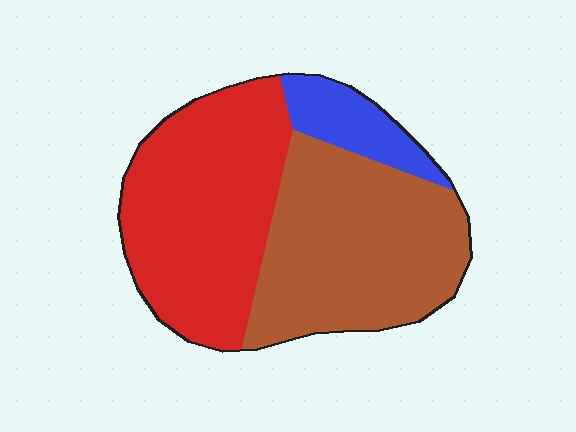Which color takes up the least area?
Blue, at roughly 10%.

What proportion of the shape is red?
Red takes up between a quarter and a half of the shape.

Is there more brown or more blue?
Brown.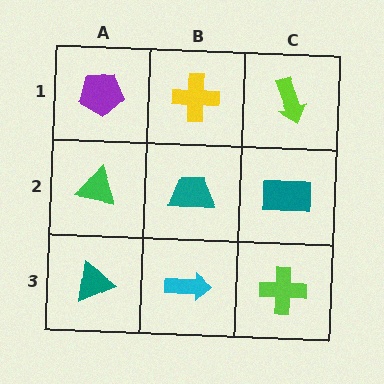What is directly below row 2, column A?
A teal triangle.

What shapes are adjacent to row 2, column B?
A yellow cross (row 1, column B), a cyan arrow (row 3, column B), a green triangle (row 2, column A), a teal rectangle (row 2, column C).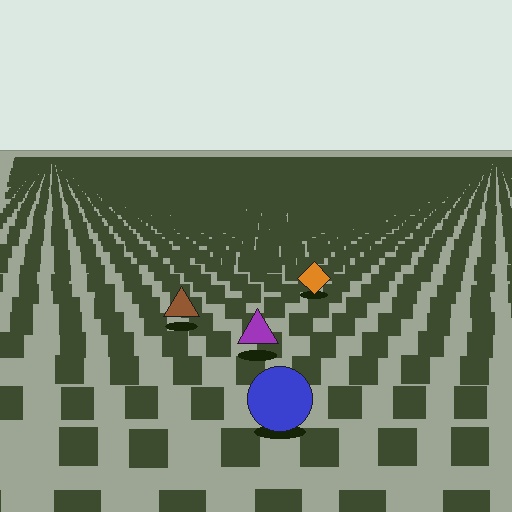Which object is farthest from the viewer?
The orange diamond is farthest from the viewer. It appears smaller and the ground texture around it is denser.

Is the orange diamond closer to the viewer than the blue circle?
No. The blue circle is closer — you can tell from the texture gradient: the ground texture is coarser near it.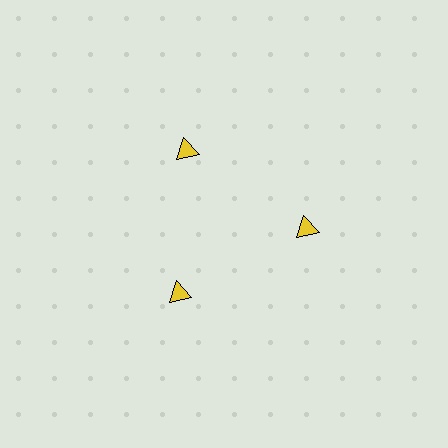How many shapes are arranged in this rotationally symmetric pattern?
There are 3 shapes, arranged in 3 groups of 1.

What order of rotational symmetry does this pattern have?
This pattern has 3-fold rotational symmetry.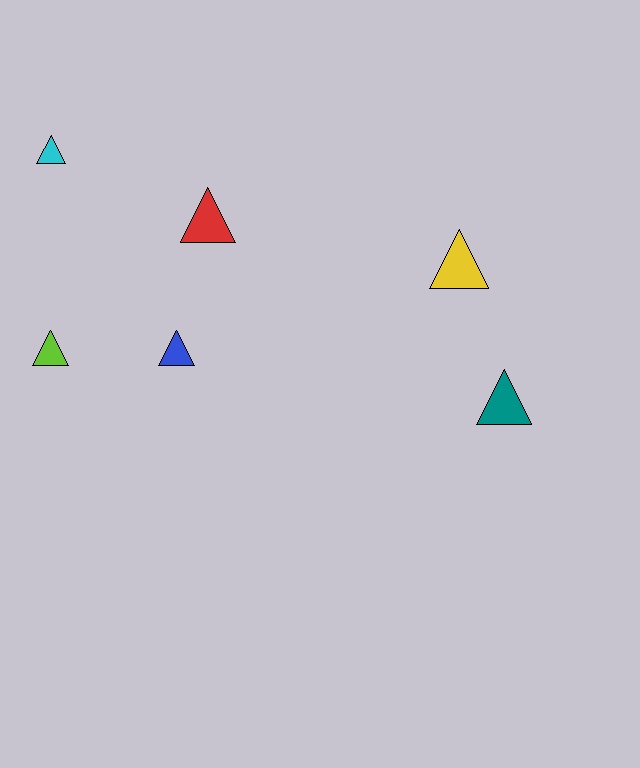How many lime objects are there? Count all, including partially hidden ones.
There is 1 lime object.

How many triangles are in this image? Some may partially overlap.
There are 6 triangles.